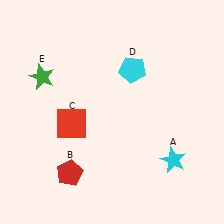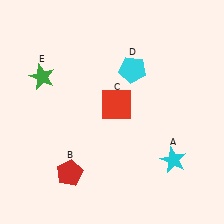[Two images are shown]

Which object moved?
The red square (C) moved right.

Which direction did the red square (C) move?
The red square (C) moved right.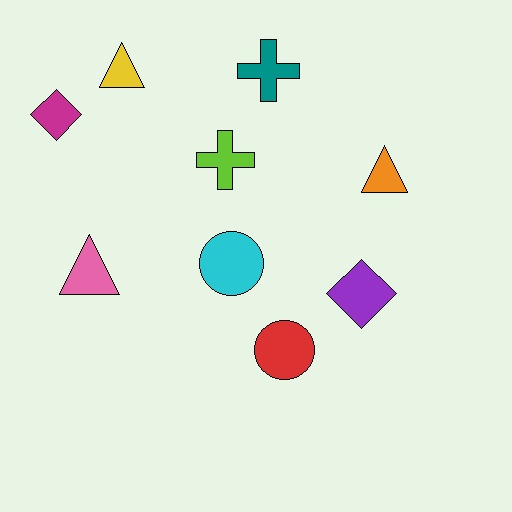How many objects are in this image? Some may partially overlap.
There are 9 objects.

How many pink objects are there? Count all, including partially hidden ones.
There is 1 pink object.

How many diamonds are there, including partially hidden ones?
There are 2 diamonds.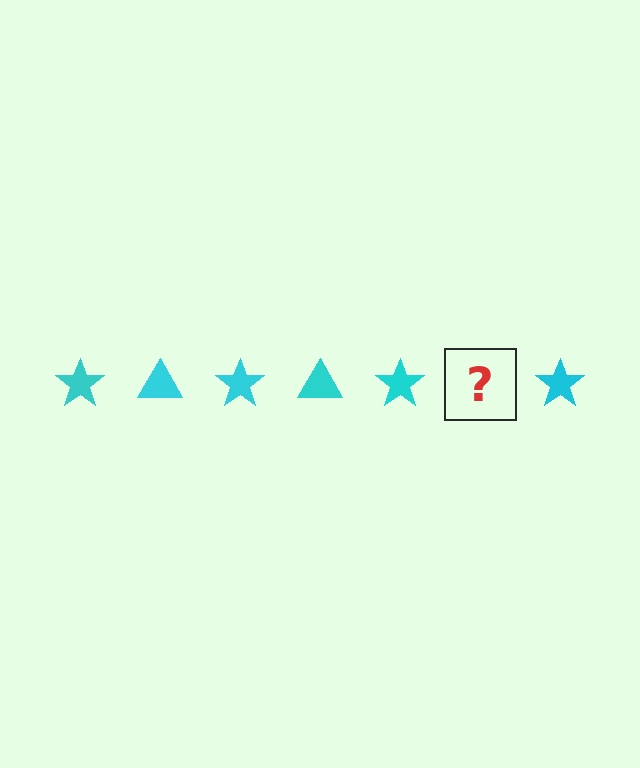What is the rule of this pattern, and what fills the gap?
The rule is that the pattern cycles through star, triangle shapes in cyan. The gap should be filled with a cyan triangle.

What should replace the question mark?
The question mark should be replaced with a cyan triangle.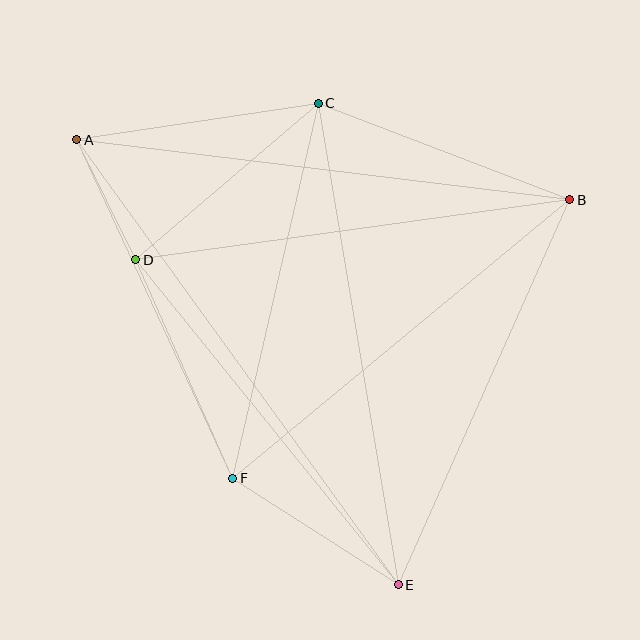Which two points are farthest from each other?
Points A and E are farthest from each other.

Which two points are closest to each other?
Points A and D are closest to each other.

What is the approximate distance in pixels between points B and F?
The distance between B and F is approximately 437 pixels.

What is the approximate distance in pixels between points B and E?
The distance between B and E is approximately 421 pixels.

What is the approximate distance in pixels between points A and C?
The distance between A and C is approximately 244 pixels.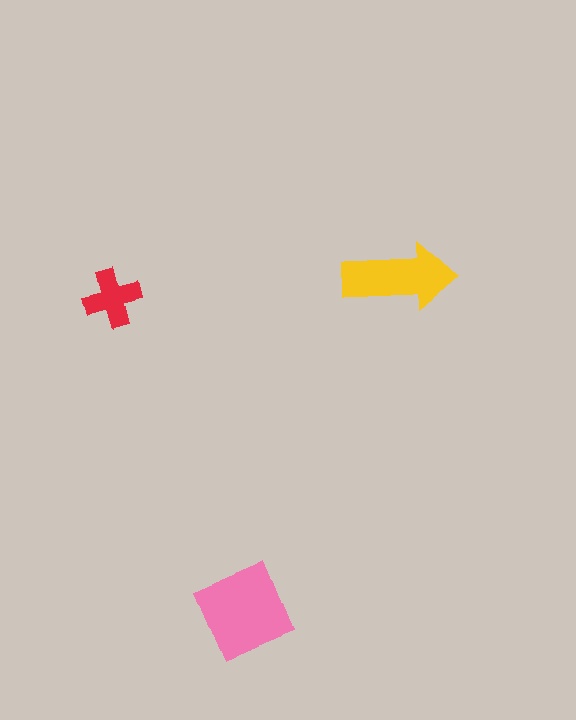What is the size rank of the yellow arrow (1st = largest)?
2nd.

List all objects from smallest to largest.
The red cross, the yellow arrow, the pink square.